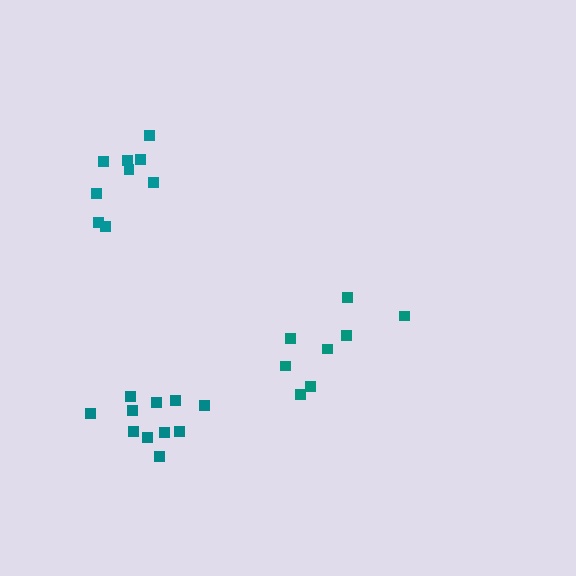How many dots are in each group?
Group 1: 8 dots, Group 2: 11 dots, Group 3: 9 dots (28 total).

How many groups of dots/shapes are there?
There are 3 groups.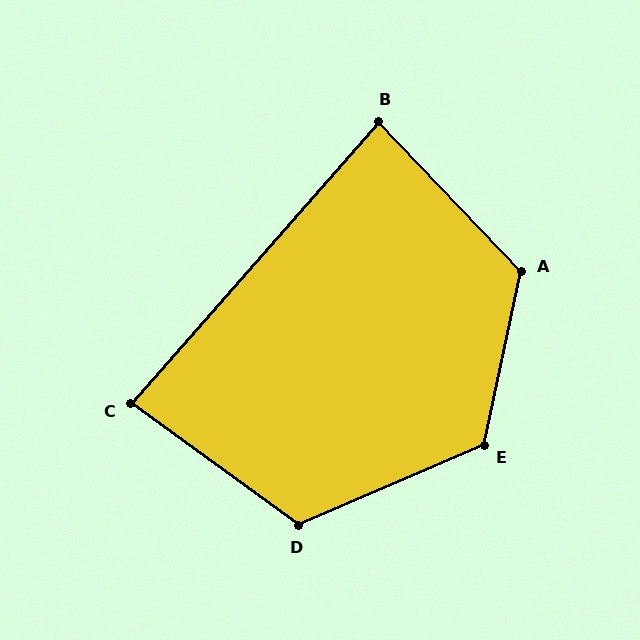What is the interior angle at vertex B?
Approximately 85 degrees (acute).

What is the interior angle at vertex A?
Approximately 125 degrees (obtuse).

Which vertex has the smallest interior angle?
C, at approximately 85 degrees.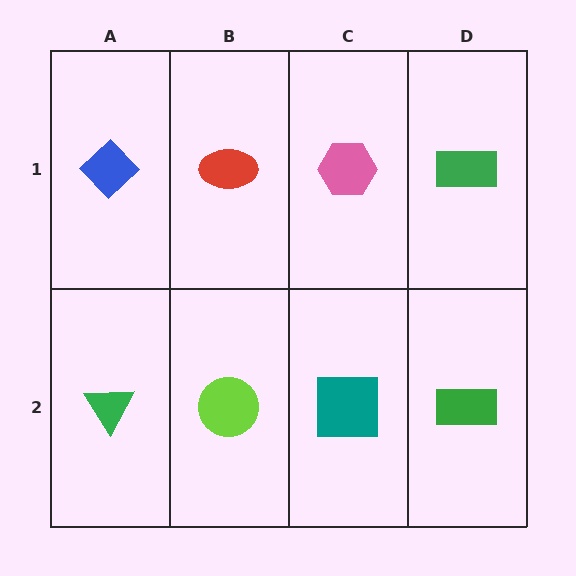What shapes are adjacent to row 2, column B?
A red ellipse (row 1, column B), a green triangle (row 2, column A), a teal square (row 2, column C).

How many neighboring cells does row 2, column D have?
2.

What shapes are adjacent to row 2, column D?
A green rectangle (row 1, column D), a teal square (row 2, column C).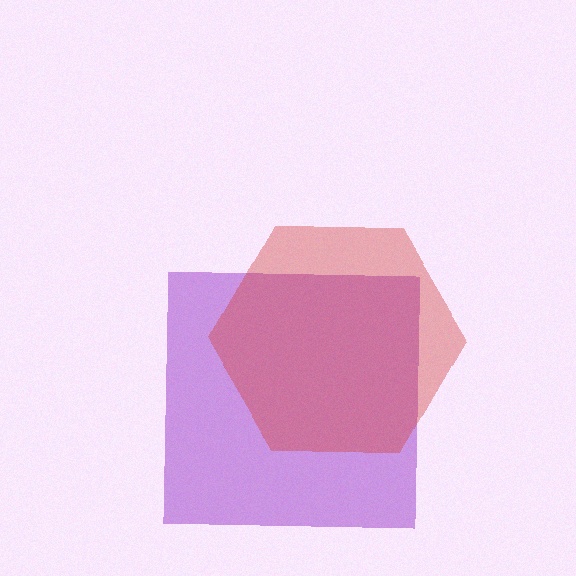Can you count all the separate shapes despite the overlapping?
Yes, there are 2 separate shapes.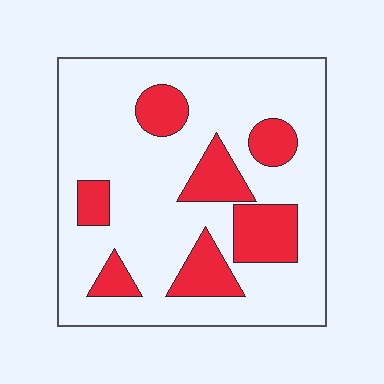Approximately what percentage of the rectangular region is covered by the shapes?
Approximately 25%.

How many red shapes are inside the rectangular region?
7.